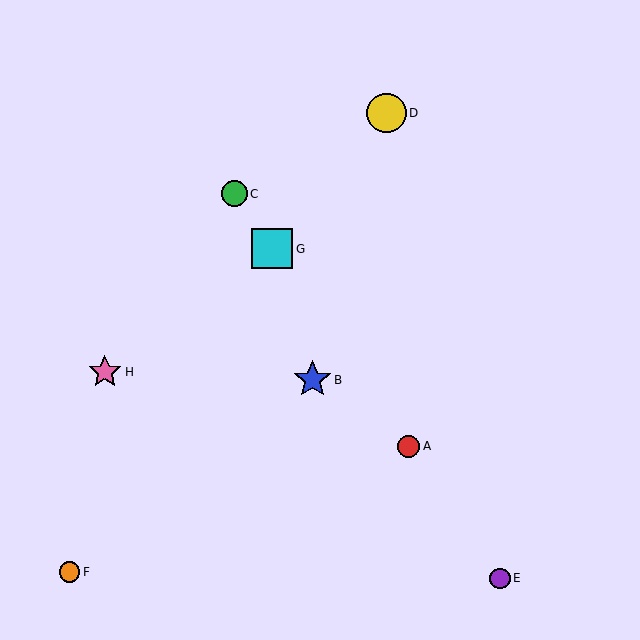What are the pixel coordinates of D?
Object D is at (386, 113).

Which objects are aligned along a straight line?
Objects A, C, E, G are aligned along a straight line.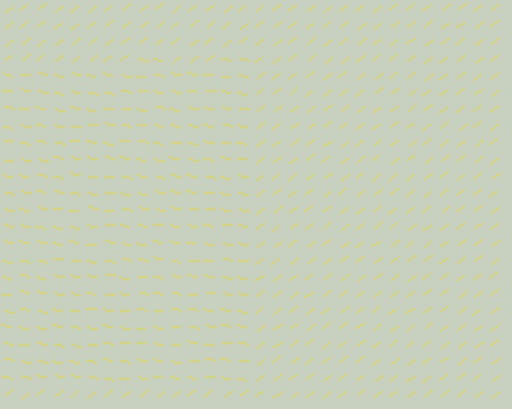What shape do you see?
I see a rectangle.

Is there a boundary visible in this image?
Yes, there is a texture boundary formed by a change in line orientation.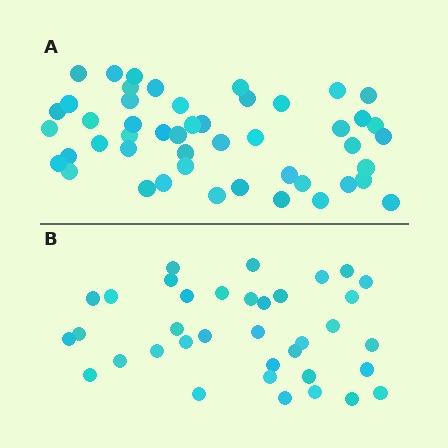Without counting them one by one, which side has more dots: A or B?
Region A (the top region) has more dots.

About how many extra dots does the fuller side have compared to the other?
Region A has roughly 12 or so more dots than region B.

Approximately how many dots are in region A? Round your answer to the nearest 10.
About 50 dots. (The exact count is 48, which rounds to 50.)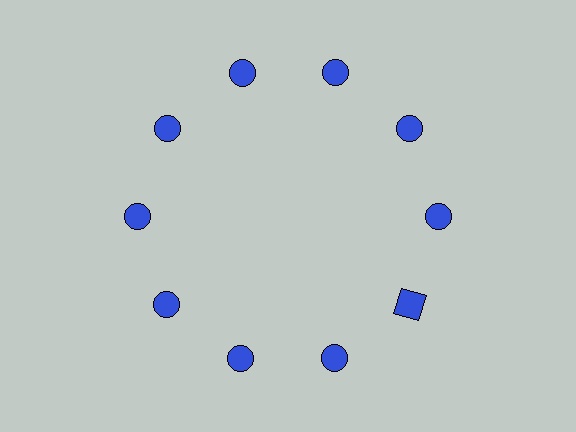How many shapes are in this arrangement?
There are 10 shapes arranged in a ring pattern.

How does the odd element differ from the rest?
It has a different shape: square instead of circle.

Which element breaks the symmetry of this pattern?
The blue square at roughly the 4 o'clock position breaks the symmetry. All other shapes are blue circles.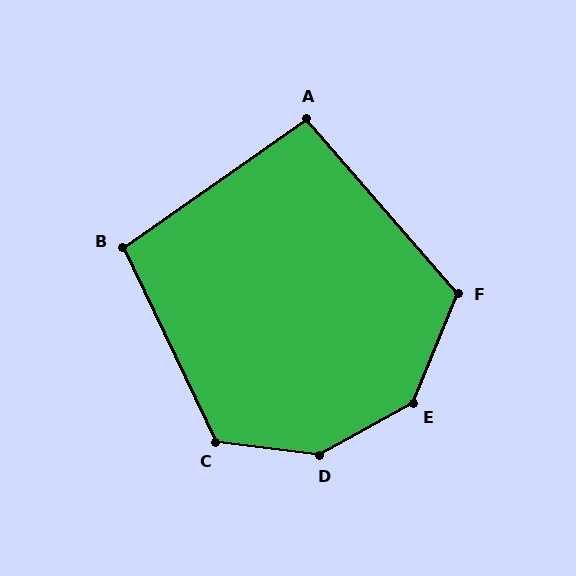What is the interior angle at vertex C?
Approximately 123 degrees (obtuse).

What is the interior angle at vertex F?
Approximately 117 degrees (obtuse).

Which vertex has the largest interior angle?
D, at approximately 144 degrees.